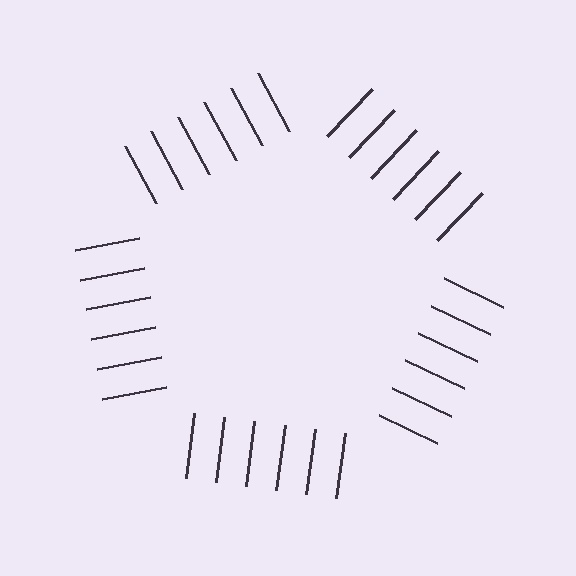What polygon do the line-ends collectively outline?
An illusory pentagon — the line segments terminate on its edges but no continuous stroke is drawn.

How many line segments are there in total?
30 — 6 along each of the 5 edges.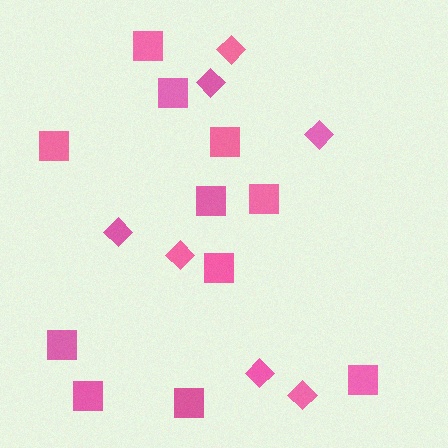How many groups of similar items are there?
There are 2 groups: one group of diamonds (7) and one group of squares (11).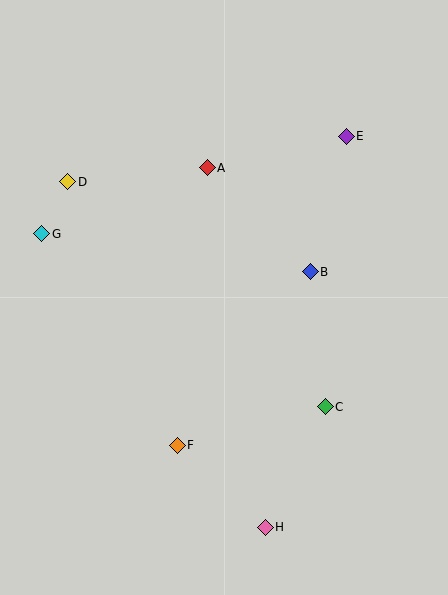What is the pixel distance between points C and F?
The distance between C and F is 153 pixels.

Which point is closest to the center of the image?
Point B at (310, 272) is closest to the center.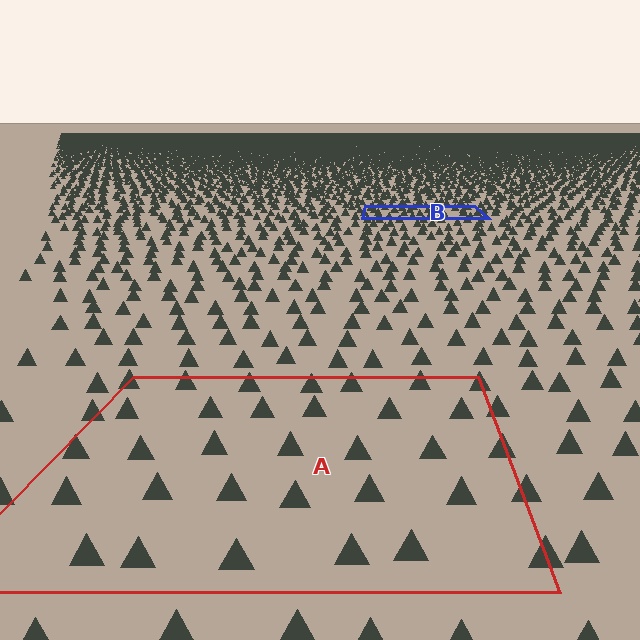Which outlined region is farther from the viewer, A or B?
Region B is farther from the viewer — the texture elements inside it appear smaller and more densely packed.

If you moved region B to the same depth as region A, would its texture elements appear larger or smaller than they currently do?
They would appear larger. At a closer depth, the same texture elements are projected at a bigger on-screen size.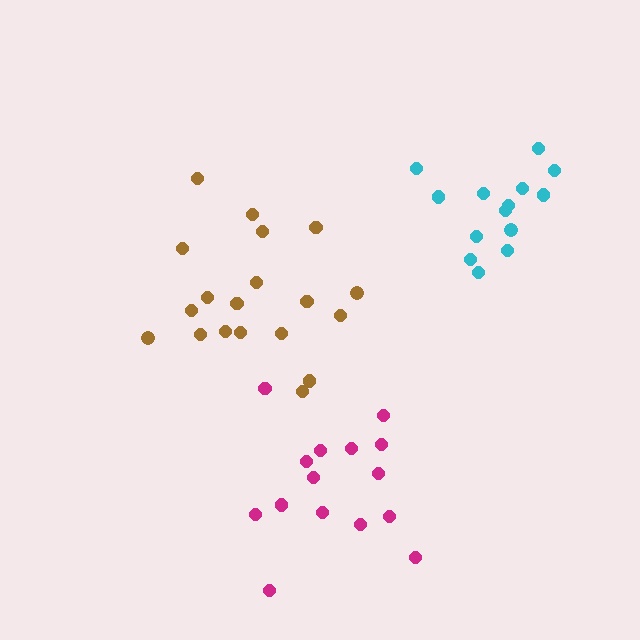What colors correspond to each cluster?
The clusters are colored: magenta, brown, cyan.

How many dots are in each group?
Group 1: 15 dots, Group 2: 19 dots, Group 3: 14 dots (48 total).